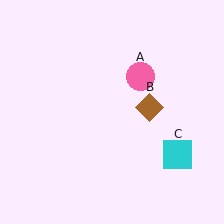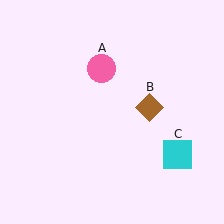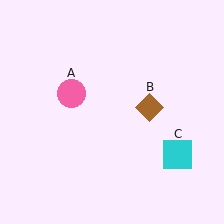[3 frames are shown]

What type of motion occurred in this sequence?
The pink circle (object A) rotated counterclockwise around the center of the scene.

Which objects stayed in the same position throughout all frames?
Brown diamond (object B) and cyan square (object C) remained stationary.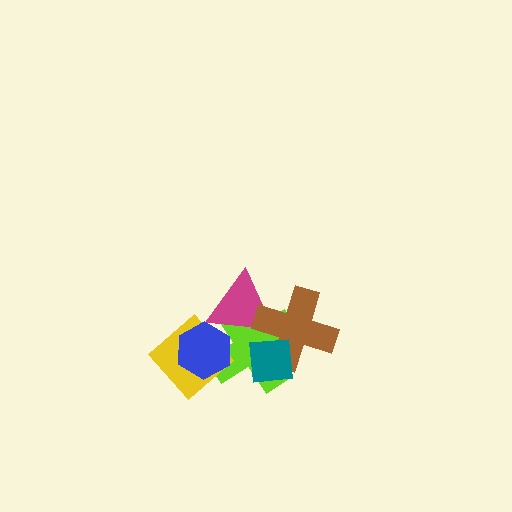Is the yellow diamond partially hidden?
Yes, it is partially covered by another shape.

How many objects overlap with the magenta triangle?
4 objects overlap with the magenta triangle.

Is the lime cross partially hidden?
Yes, it is partially covered by another shape.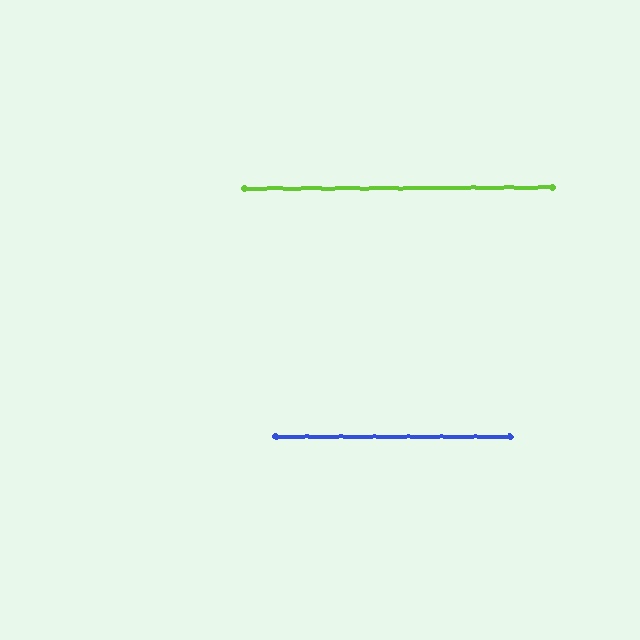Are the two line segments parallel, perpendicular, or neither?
Parallel — their directions differ by only 0.2°.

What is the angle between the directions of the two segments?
Approximately 0 degrees.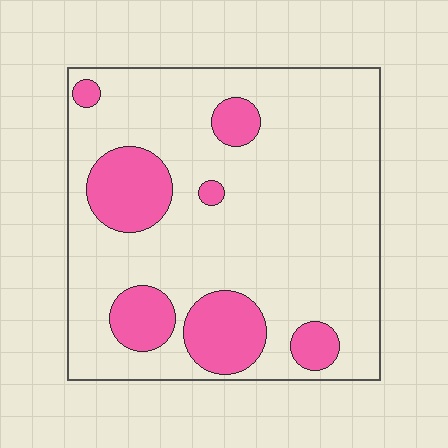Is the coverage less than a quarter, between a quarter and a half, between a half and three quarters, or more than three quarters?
Less than a quarter.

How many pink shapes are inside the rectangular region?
7.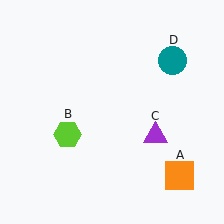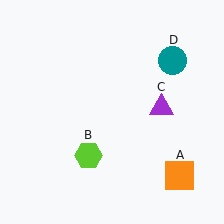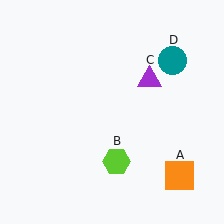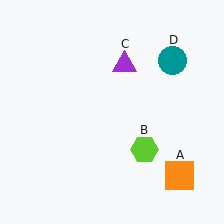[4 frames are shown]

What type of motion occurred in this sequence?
The lime hexagon (object B), purple triangle (object C) rotated counterclockwise around the center of the scene.